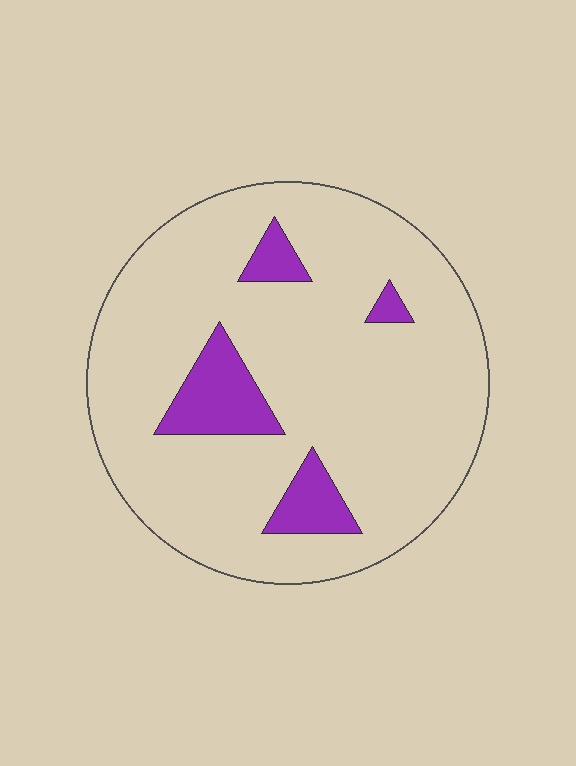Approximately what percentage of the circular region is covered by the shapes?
Approximately 10%.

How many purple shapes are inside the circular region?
4.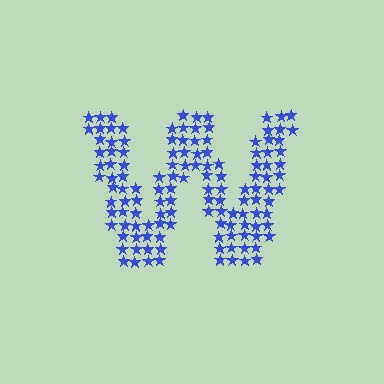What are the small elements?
The small elements are stars.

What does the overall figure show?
The overall figure shows the letter W.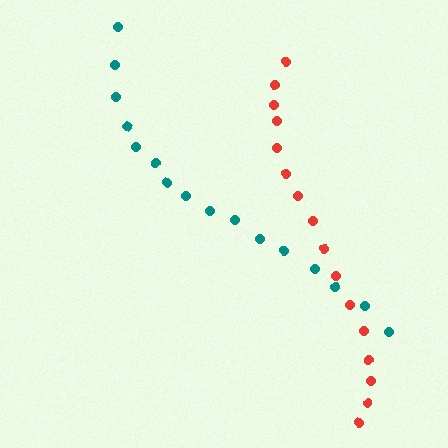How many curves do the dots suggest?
There are 2 distinct paths.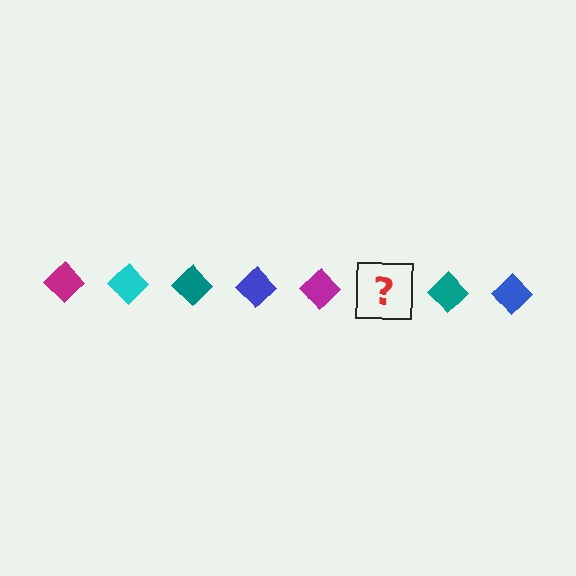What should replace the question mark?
The question mark should be replaced with a cyan diamond.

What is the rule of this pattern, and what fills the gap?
The rule is that the pattern cycles through magenta, cyan, teal, blue diamonds. The gap should be filled with a cyan diamond.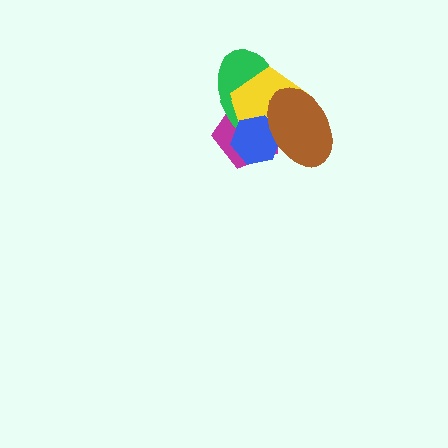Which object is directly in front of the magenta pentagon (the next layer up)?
The green ellipse is directly in front of the magenta pentagon.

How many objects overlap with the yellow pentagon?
4 objects overlap with the yellow pentagon.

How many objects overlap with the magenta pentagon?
4 objects overlap with the magenta pentagon.